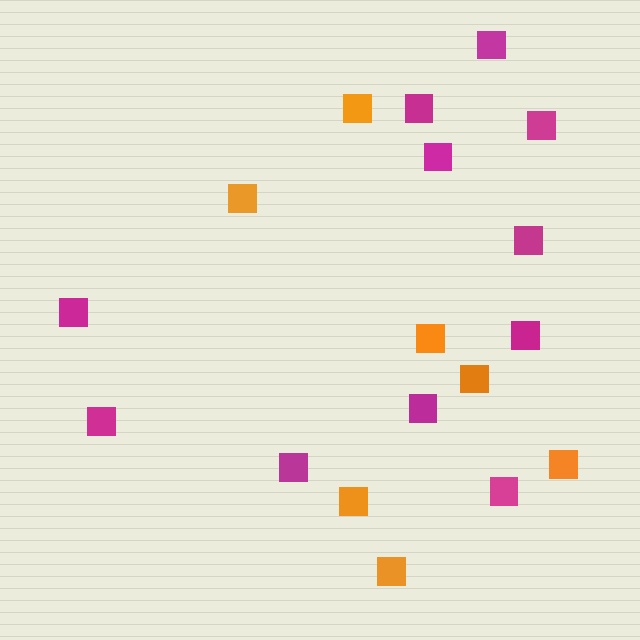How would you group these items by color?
There are 2 groups: one group of magenta squares (11) and one group of orange squares (7).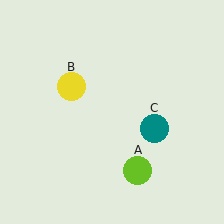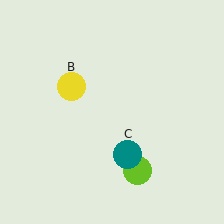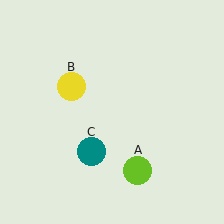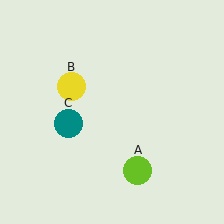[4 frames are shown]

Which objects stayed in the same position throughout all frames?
Lime circle (object A) and yellow circle (object B) remained stationary.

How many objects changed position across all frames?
1 object changed position: teal circle (object C).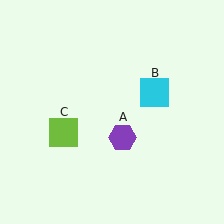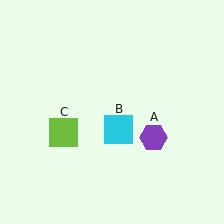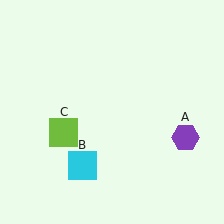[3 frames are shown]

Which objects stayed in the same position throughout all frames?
Lime square (object C) remained stationary.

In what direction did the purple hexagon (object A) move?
The purple hexagon (object A) moved right.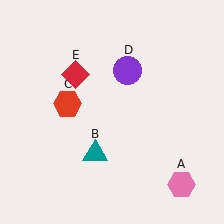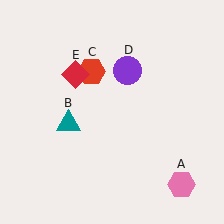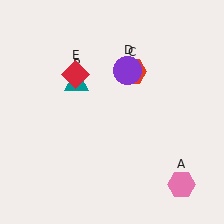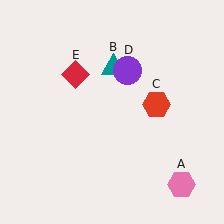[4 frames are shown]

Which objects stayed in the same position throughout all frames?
Pink hexagon (object A) and purple circle (object D) and red diamond (object E) remained stationary.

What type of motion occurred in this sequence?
The teal triangle (object B), red hexagon (object C) rotated clockwise around the center of the scene.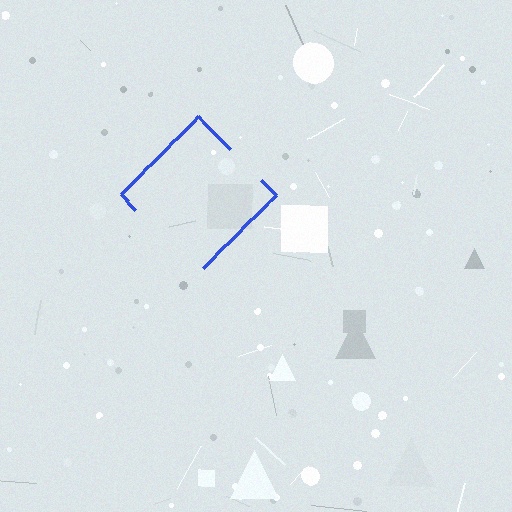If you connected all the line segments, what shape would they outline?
They would outline a diamond.